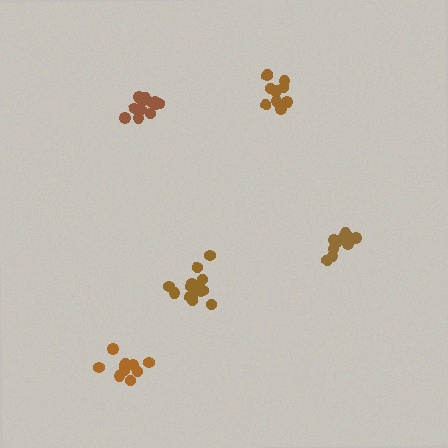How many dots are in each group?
Group 1: 12 dots, Group 2: 10 dots, Group 3: 10 dots, Group 4: 16 dots, Group 5: 13 dots (61 total).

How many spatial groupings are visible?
There are 5 spatial groupings.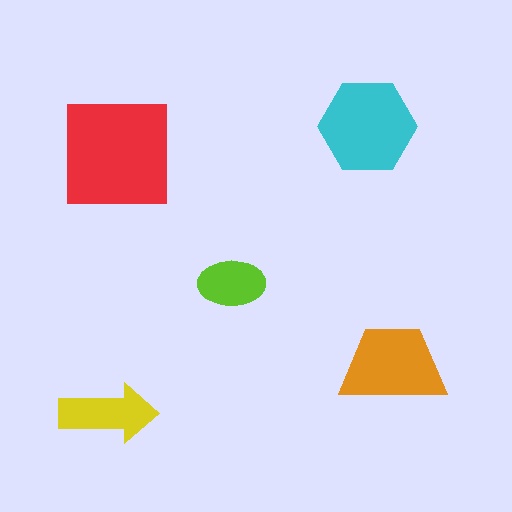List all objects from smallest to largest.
The lime ellipse, the yellow arrow, the orange trapezoid, the cyan hexagon, the red square.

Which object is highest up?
The cyan hexagon is topmost.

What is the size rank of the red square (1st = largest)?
1st.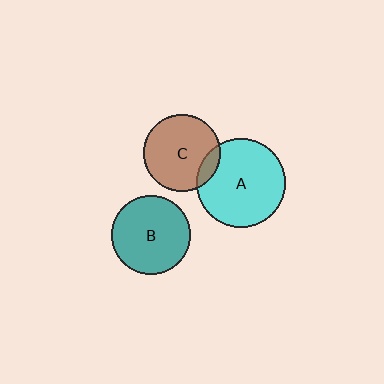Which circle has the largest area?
Circle A (cyan).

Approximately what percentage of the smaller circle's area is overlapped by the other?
Approximately 10%.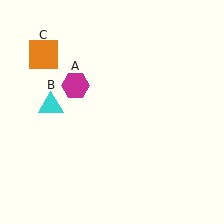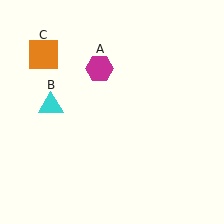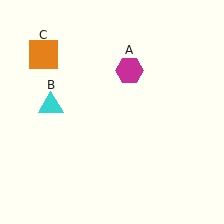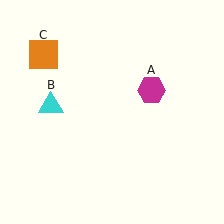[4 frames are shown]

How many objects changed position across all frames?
1 object changed position: magenta hexagon (object A).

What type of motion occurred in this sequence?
The magenta hexagon (object A) rotated clockwise around the center of the scene.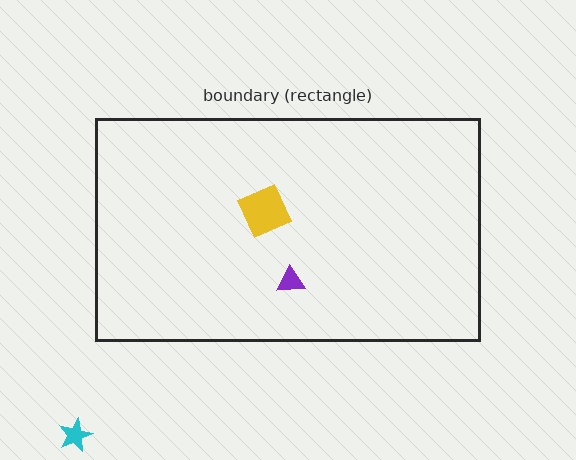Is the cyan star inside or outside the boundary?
Outside.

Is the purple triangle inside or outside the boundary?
Inside.